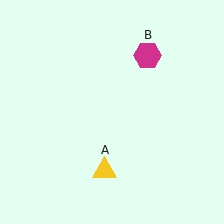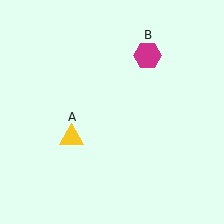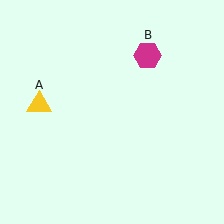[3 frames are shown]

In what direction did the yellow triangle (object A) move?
The yellow triangle (object A) moved up and to the left.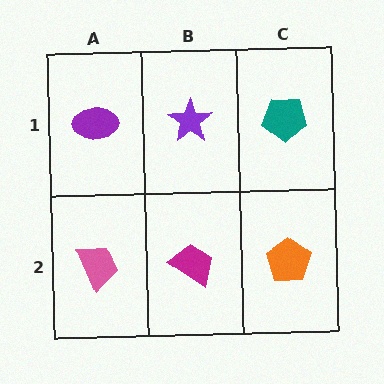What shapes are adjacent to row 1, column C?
An orange pentagon (row 2, column C), a purple star (row 1, column B).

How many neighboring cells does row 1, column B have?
3.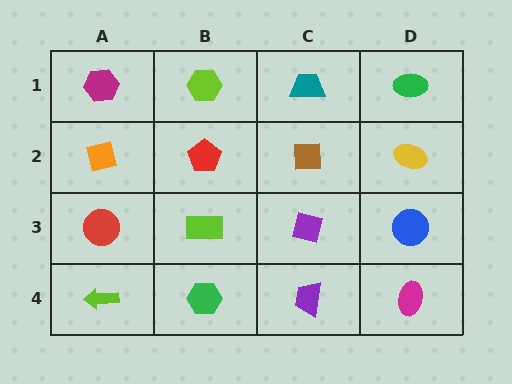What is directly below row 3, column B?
A green hexagon.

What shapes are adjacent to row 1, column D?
A yellow ellipse (row 2, column D), a teal trapezoid (row 1, column C).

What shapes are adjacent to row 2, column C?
A teal trapezoid (row 1, column C), a purple square (row 3, column C), a red pentagon (row 2, column B), a yellow ellipse (row 2, column D).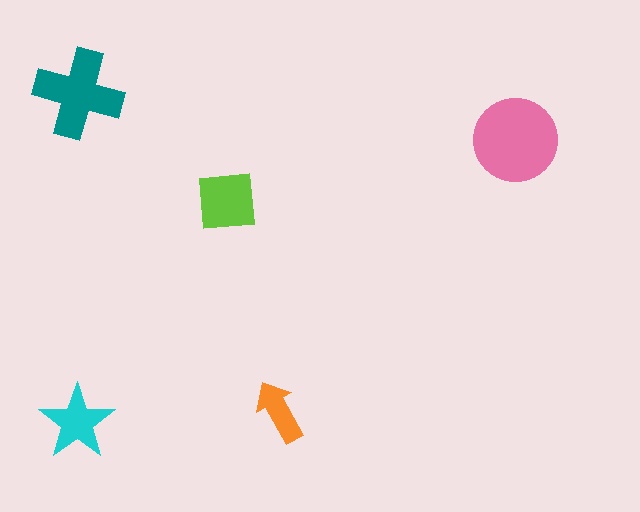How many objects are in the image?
There are 5 objects in the image.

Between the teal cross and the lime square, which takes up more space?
The teal cross.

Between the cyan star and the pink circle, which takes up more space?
The pink circle.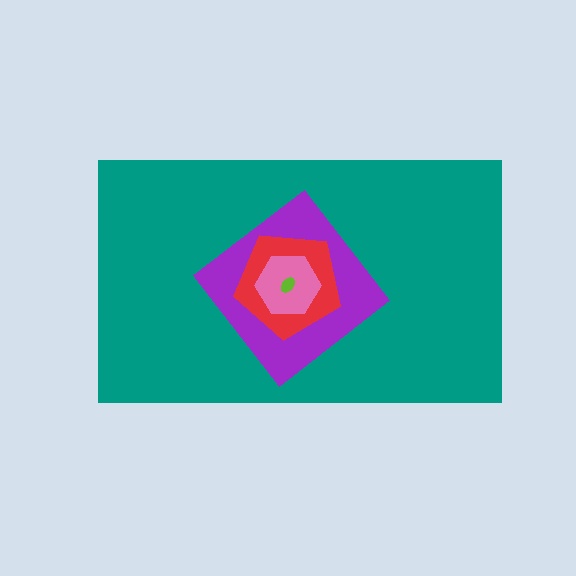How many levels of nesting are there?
5.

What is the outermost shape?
The teal rectangle.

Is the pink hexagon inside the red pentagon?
Yes.